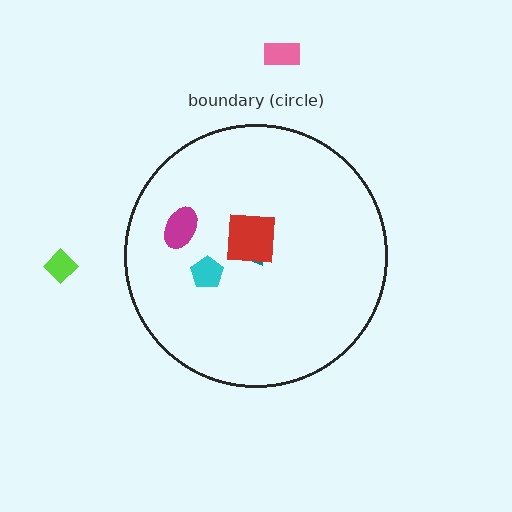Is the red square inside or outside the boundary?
Inside.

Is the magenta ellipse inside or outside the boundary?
Inside.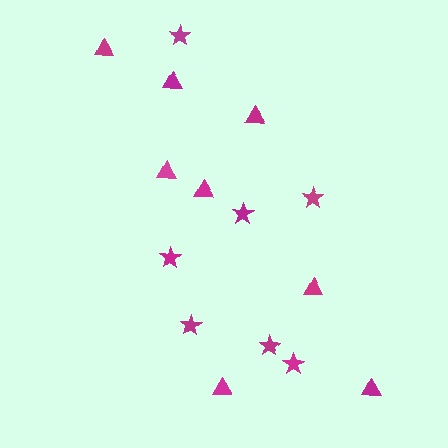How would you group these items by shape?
There are 2 groups: one group of stars (7) and one group of triangles (8).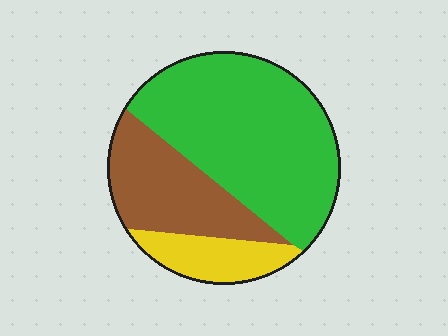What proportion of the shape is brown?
Brown covers around 25% of the shape.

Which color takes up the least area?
Yellow, at roughly 15%.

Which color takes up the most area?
Green, at roughly 60%.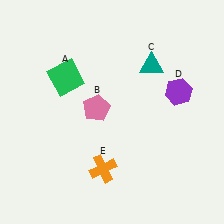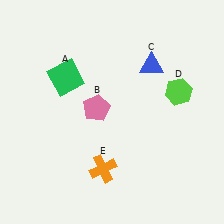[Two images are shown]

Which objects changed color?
C changed from teal to blue. D changed from purple to lime.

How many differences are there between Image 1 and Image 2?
There are 2 differences between the two images.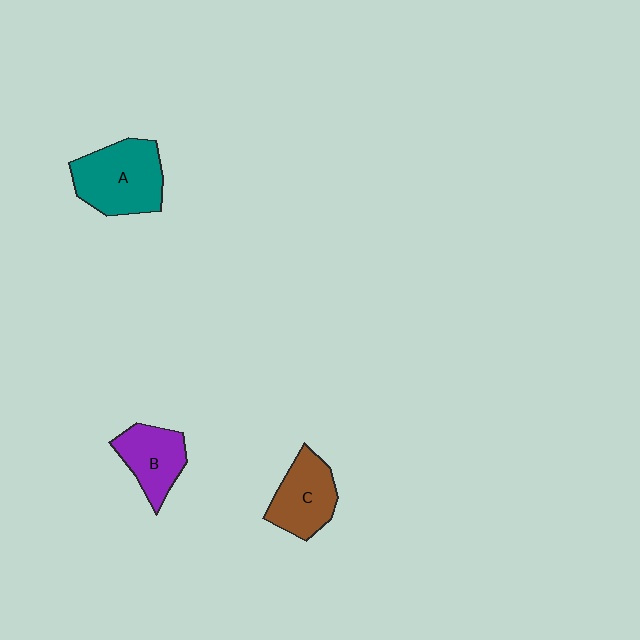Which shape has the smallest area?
Shape B (purple).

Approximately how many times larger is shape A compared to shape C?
Approximately 1.3 times.